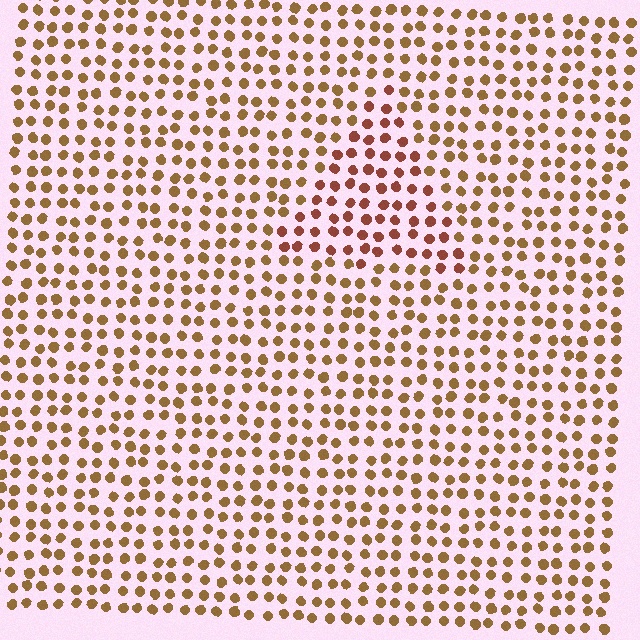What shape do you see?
I see a triangle.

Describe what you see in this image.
The image is filled with small brown elements in a uniform arrangement. A triangle-shaped region is visible where the elements are tinted to a slightly different hue, forming a subtle color boundary.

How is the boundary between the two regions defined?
The boundary is defined purely by a slight shift in hue (about 28 degrees). Spacing, size, and orientation are identical on both sides.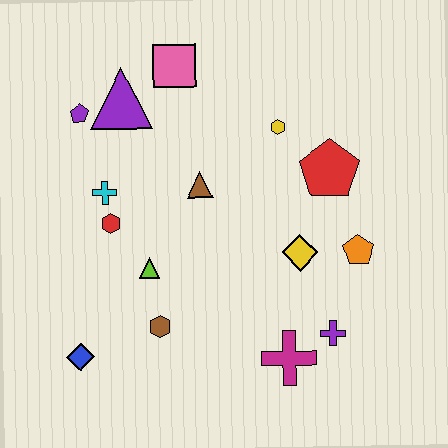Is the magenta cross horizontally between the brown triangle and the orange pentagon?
Yes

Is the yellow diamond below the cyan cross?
Yes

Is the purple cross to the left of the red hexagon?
No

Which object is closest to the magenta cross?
The purple cross is closest to the magenta cross.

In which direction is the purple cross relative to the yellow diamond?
The purple cross is below the yellow diamond.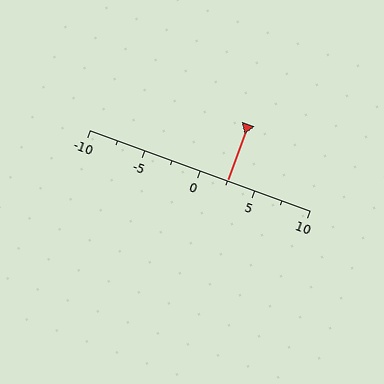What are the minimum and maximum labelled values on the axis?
The axis runs from -10 to 10.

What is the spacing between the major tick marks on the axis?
The major ticks are spaced 5 apart.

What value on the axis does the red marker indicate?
The marker indicates approximately 2.5.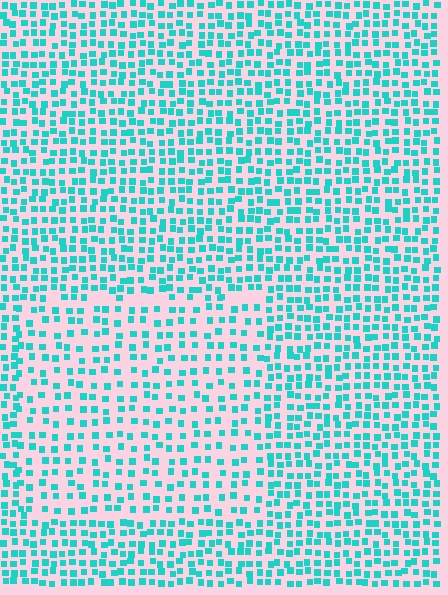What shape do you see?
I see a rectangle.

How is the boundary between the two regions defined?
The boundary is defined by a change in element density (approximately 1.7x ratio). All elements are the same color, size, and shape.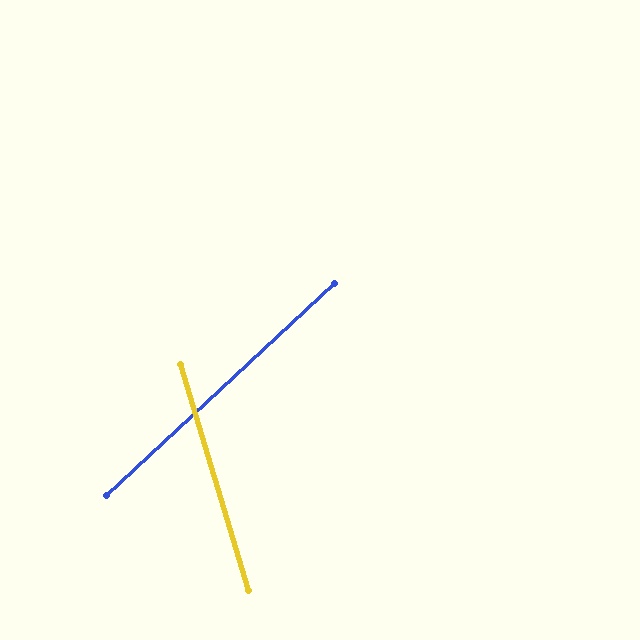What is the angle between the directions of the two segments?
Approximately 64 degrees.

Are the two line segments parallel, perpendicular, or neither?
Neither parallel nor perpendicular — they differ by about 64°.